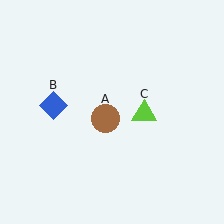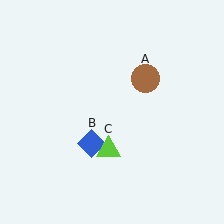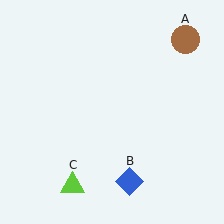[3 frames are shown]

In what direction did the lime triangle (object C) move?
The lime triangle (object C) moved down and to the left.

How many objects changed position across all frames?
3 objects changed position: brown circle (object A), blue diamond (object B), lime triangle (object C).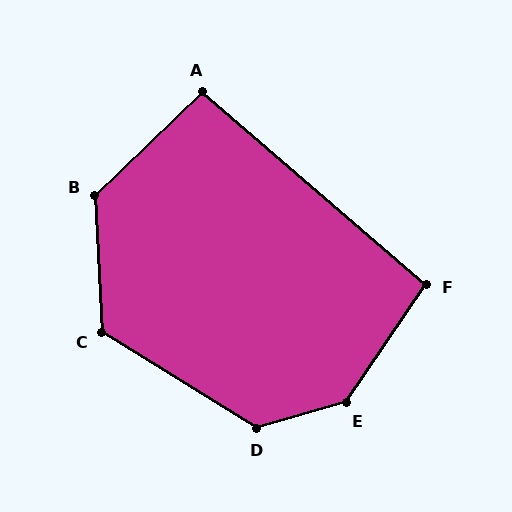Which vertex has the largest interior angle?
E, at approximately 140 degrees.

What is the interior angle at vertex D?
Approximately 132 degrees (obtuse).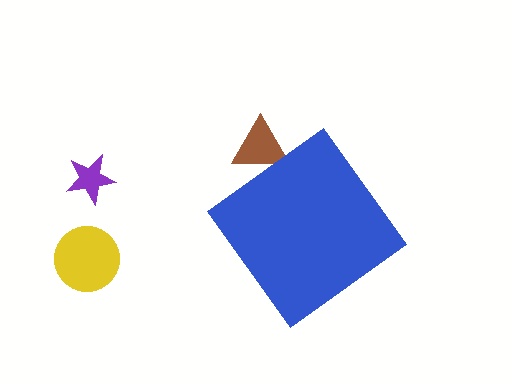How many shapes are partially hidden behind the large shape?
1 shape is partially hidden.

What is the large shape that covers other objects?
A blue diamond.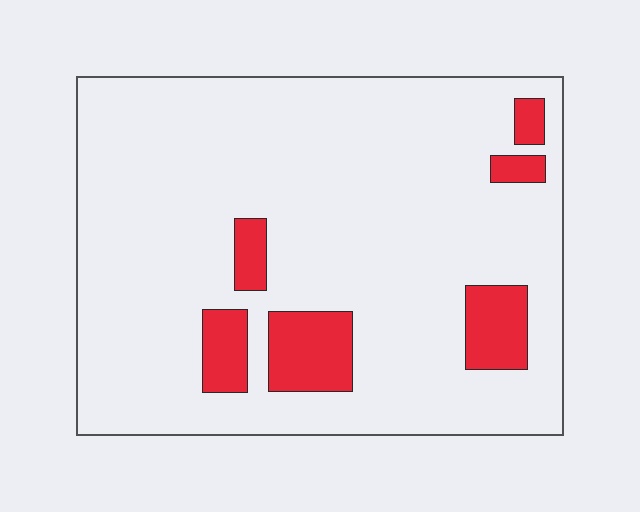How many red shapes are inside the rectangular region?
6.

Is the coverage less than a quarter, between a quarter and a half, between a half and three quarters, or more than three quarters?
Less than a quarter.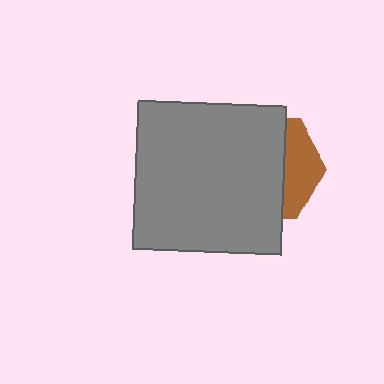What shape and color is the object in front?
The object in front is a gray square.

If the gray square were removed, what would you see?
You would see the complete brown hexagon.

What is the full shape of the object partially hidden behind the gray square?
The partially hidden object is a brown hexagon.